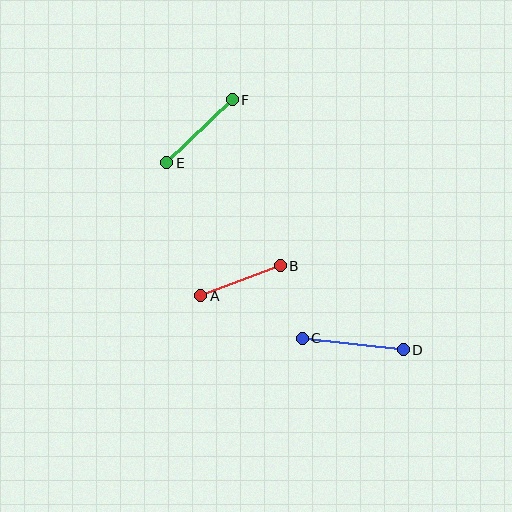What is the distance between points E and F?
The distance is approximately 91 pixels.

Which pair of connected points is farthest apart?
Points C and D are farthest apart.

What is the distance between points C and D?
The distance is approximately 102 pixels.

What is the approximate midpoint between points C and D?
The midpoint is at approximately (353, 344) pixels.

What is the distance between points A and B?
The distance is approximately 85 pixels.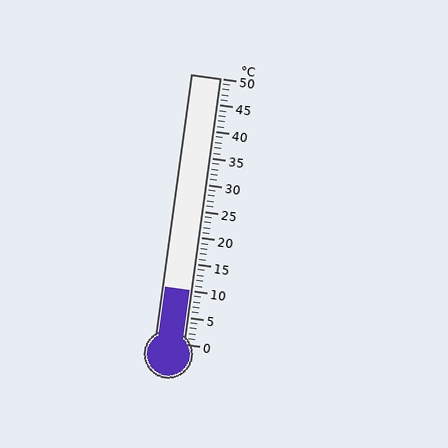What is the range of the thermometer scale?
The thermometer scale ranges from 0°C to 50°C.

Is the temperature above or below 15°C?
The temperature is below 15°C.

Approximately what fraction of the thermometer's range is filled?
The thermometer is filled to approximately 20% of its range.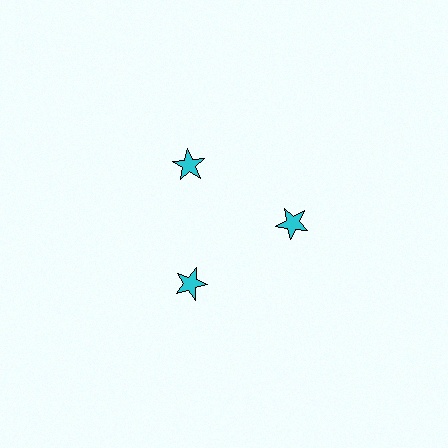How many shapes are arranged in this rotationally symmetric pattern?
There are 3 shapes, arranged in 3 groups of 1.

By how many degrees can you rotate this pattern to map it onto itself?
The pattern maps onto itself every 120 degrees of rotation.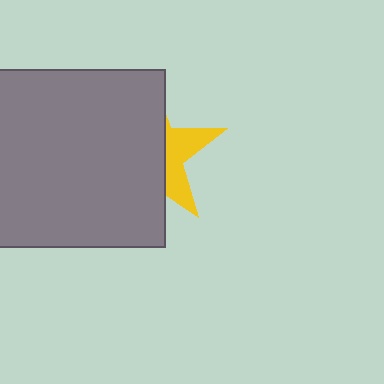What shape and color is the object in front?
The object in front is a gray square.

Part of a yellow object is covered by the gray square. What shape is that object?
It is a star.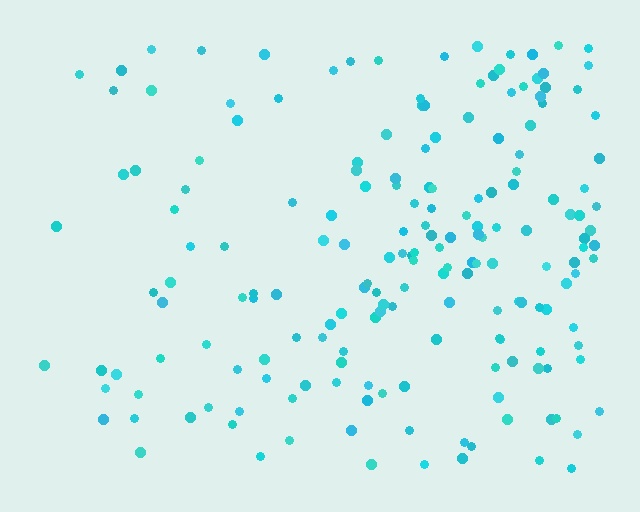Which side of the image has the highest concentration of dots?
The right.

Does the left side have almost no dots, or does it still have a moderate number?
Still a moderate number, just noticeably fewer than the right.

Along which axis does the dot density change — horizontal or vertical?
Horizontal.